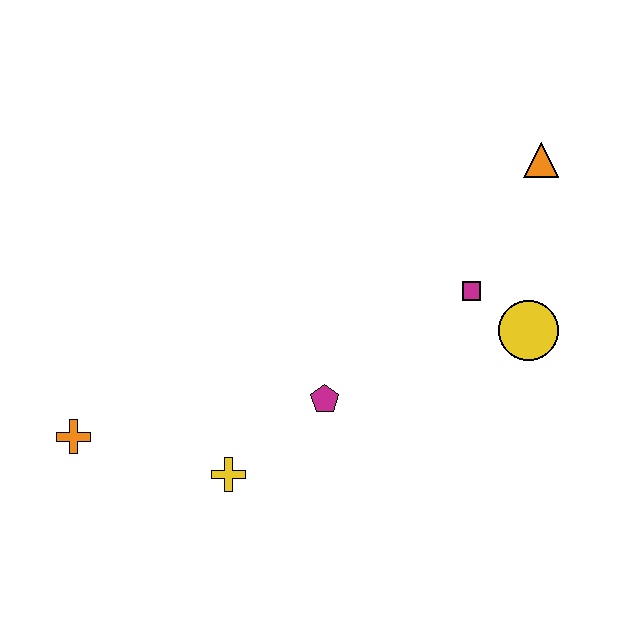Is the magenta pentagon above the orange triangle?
No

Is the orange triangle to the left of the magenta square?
No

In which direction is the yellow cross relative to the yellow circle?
The yellow cross is to the left of the yellow circle.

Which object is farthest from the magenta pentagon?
The orange triangle is farthest from the magenta pentagon.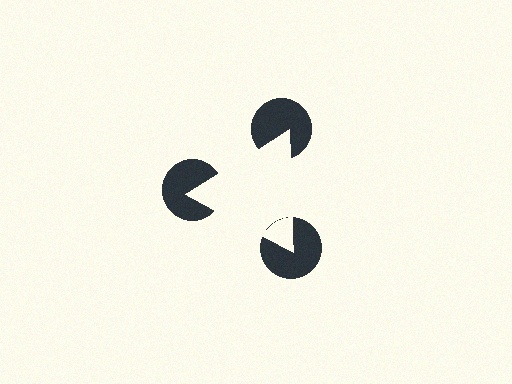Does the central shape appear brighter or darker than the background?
It typically appears slightly brighter than the background, even though no actual brightness change is drawn.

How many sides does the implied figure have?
3 sides.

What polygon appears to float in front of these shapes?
An illusory triangle — its edges are inferred from the aligned wedge cuts in the pac-man discs, not physically drawn.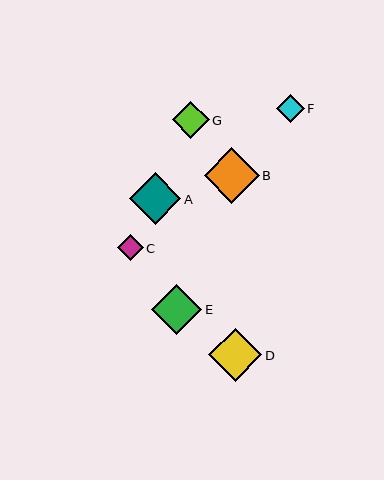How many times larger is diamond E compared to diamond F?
Diamond E is approximately 1.8 times the size of diamond F.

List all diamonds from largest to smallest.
From largest to smallest: B, D, A, E, G, F, C.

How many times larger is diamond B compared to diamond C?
Diamond B is approximately 2.1 times the size of diamond C.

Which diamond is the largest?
Diamond B is the largest with a size of approximately 55 pixels.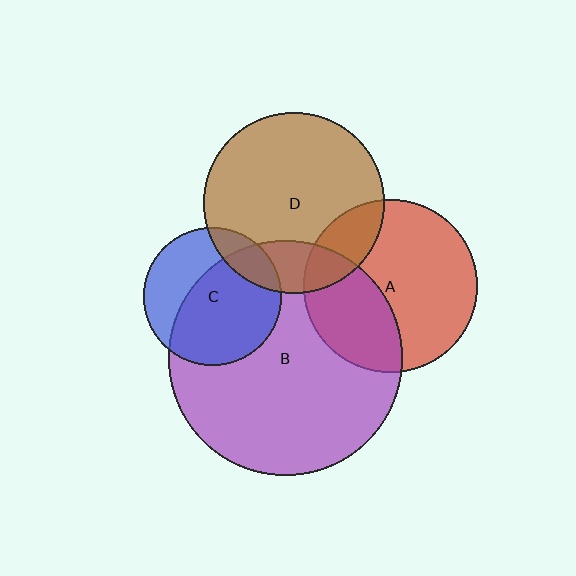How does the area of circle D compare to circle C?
Approximately 1.7 times.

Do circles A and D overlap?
Yes.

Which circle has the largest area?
Circle B (purple).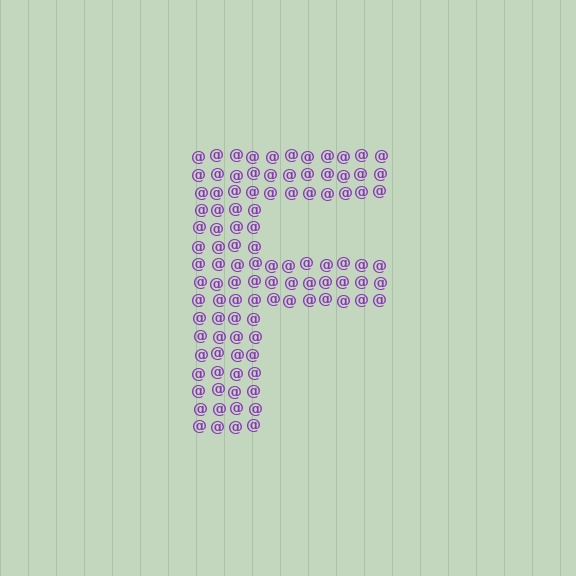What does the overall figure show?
The overall figure shows the letter F.